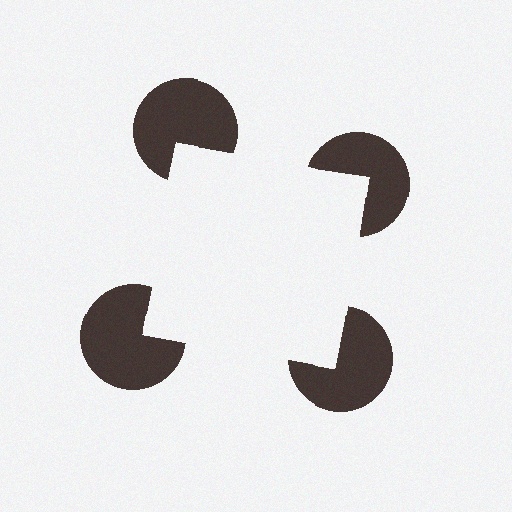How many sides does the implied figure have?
4 sides.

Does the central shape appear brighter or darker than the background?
It typically appears slightly brighter than the background, even though no actual brightness change is drawn.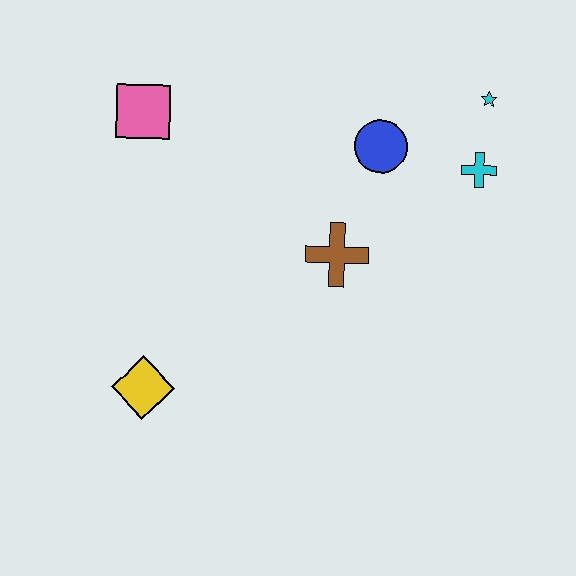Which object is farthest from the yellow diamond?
The cyan star is farthest from the yellow diamond.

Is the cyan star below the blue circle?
No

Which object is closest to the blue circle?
The cyan cross is closest to the blue circle.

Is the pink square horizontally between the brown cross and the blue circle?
No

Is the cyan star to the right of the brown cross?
Yes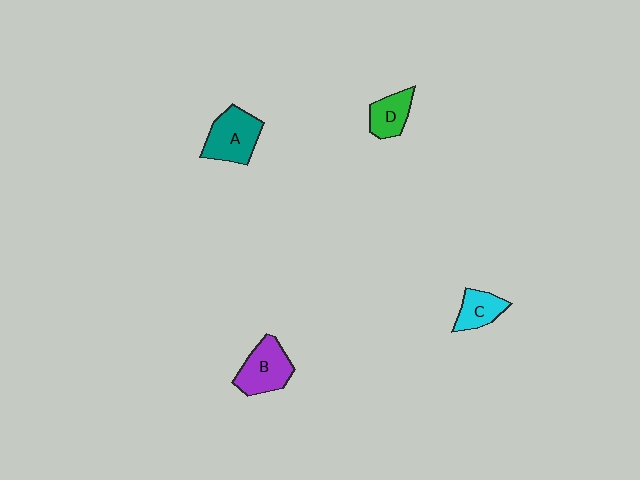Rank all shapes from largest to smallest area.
From largest to smallest: A (teal), B (purple), D (green), C (cyan).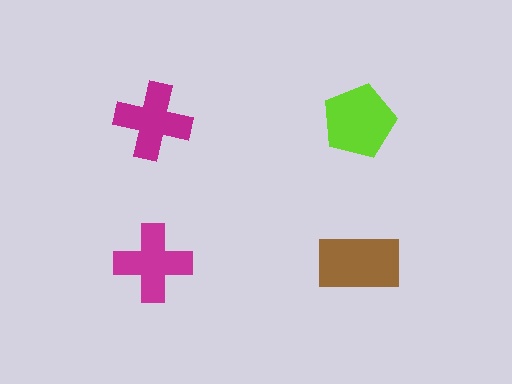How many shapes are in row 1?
2 shapes.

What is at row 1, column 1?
A magenta cross.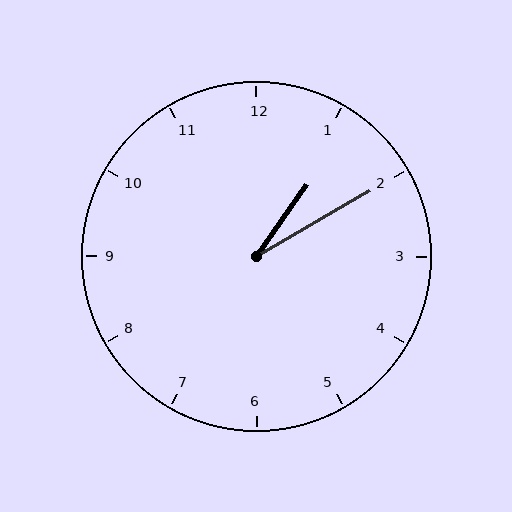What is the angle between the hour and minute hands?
Approximately 25 degrees.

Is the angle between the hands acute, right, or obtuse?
It is acute.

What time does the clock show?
1:10.